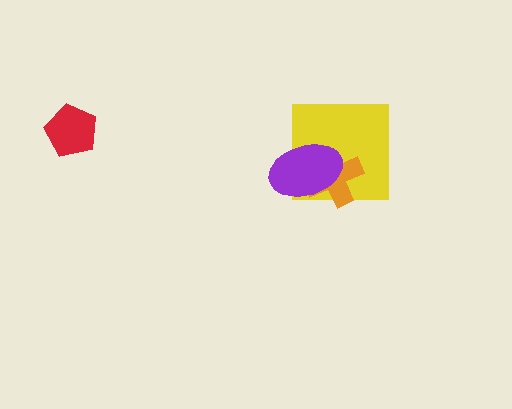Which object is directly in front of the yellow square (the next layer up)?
The orange cross is directly in front of the yellow square.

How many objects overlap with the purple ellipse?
2 objects overlap with the purple ellipse.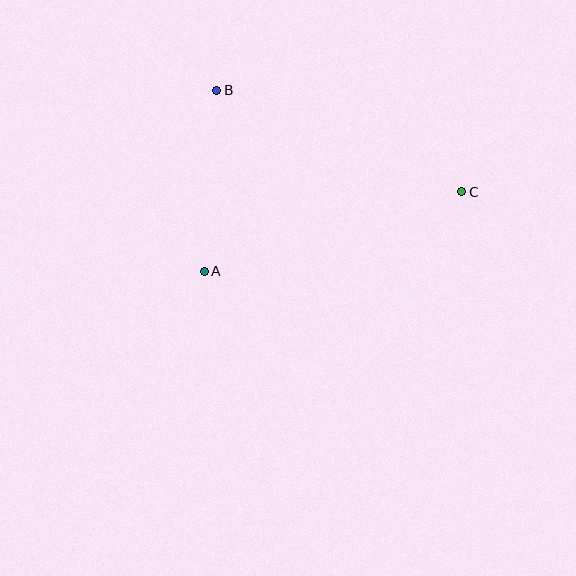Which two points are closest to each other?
Points A and B are closest to each other.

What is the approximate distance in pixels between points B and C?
The distance between B and C is approximately 265 pixels.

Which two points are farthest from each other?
Points A and C are farthest from each other.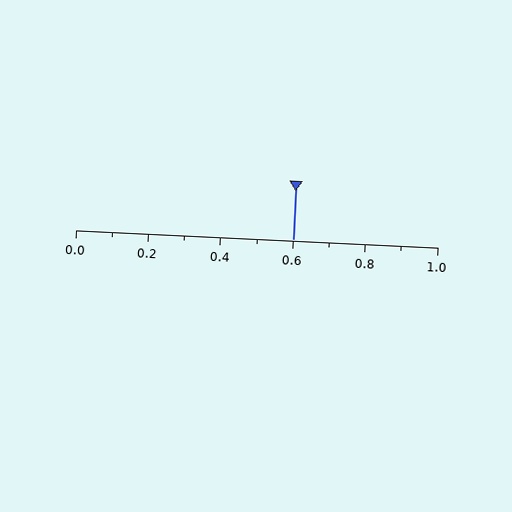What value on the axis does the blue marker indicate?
The marker indicates approximately 0.6.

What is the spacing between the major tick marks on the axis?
The major ticks are spaced 0.2 apart.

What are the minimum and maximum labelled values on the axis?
The axis runs from 0.0 to 1.0.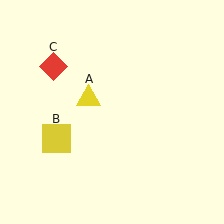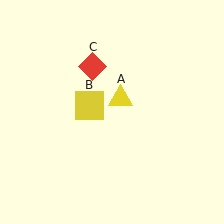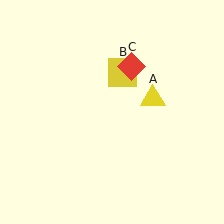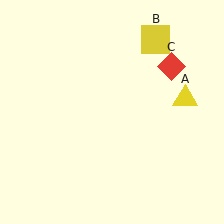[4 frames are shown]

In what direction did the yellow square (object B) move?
The yellow square (object B) moved up and to the right.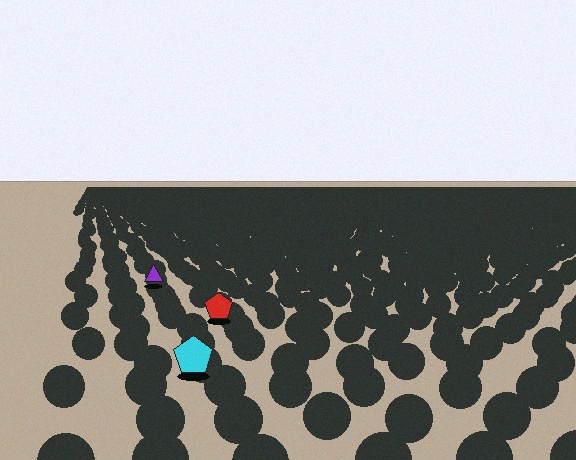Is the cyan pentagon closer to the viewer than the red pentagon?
Yes. The cyan pentagon is closer — you can tell from the texture gradient: the ground texture is coarser near it.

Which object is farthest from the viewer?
The purple triangle is farthest from the viewer. It appears smaller and the ground texture around it is denser.